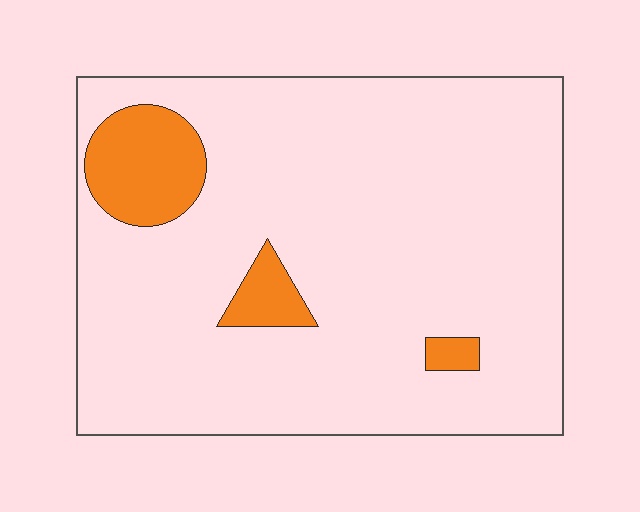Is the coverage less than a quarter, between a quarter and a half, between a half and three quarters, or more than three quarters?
Less than a quarter.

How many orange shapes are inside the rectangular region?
3.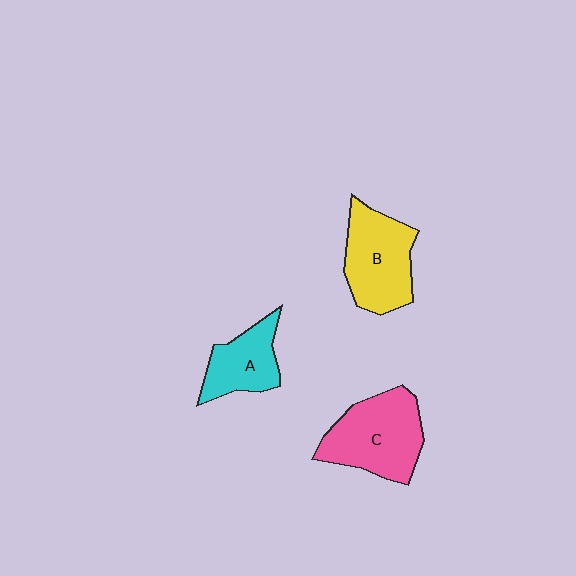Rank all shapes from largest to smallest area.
From largest to smallest: C (pink), B (yellow), A (cyan).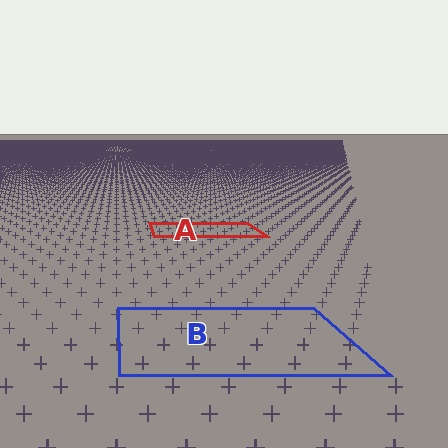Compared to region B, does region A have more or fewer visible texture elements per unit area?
Region A has more texture elements per unit area — they are packed more densely because it is farther away.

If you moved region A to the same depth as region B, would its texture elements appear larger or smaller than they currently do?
They would appear larger. At a closer depth, the same texture elements are projected at a bigger on-screen size.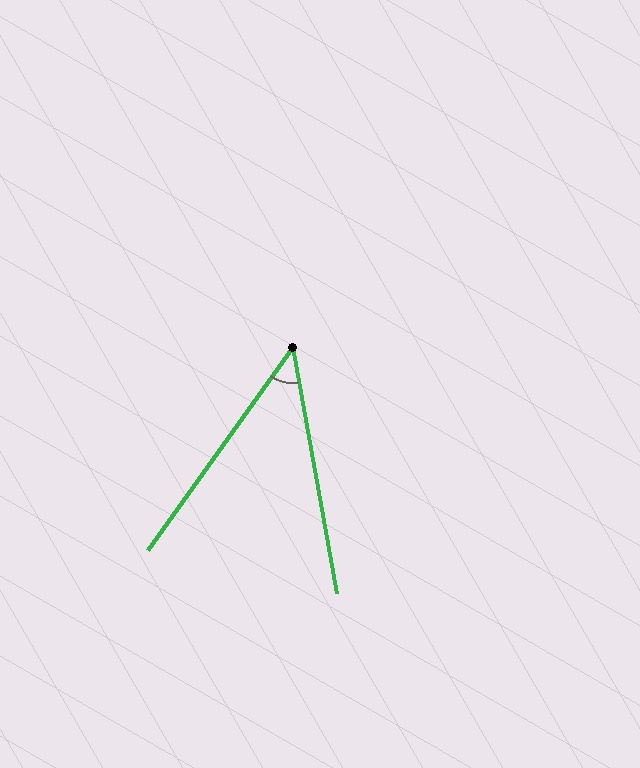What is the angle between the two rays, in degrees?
Approximately 46 degrees.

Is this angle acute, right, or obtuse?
It is acute.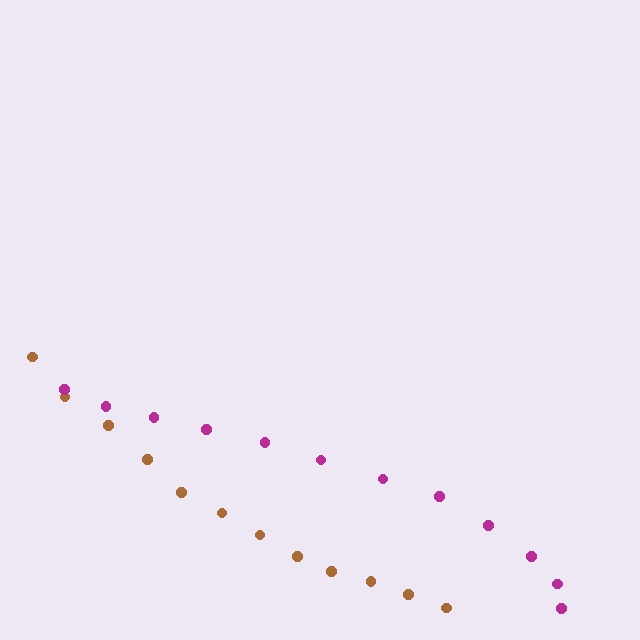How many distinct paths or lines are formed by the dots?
There are 2 distinct paths.